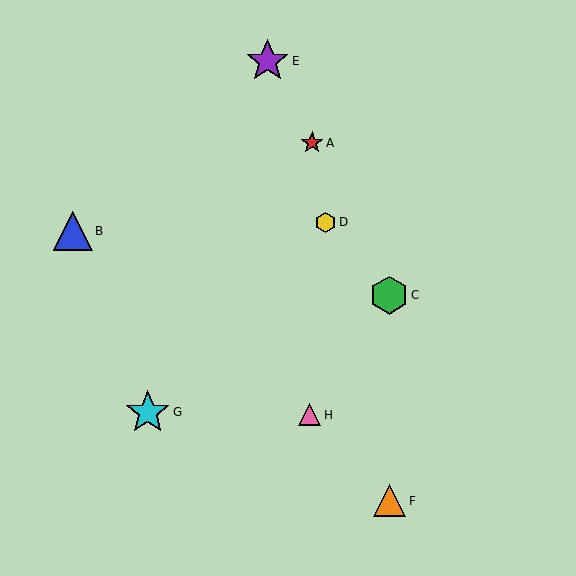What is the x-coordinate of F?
Object F is at x≈389.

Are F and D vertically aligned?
No, F is at x≈389 and D is at x≈326.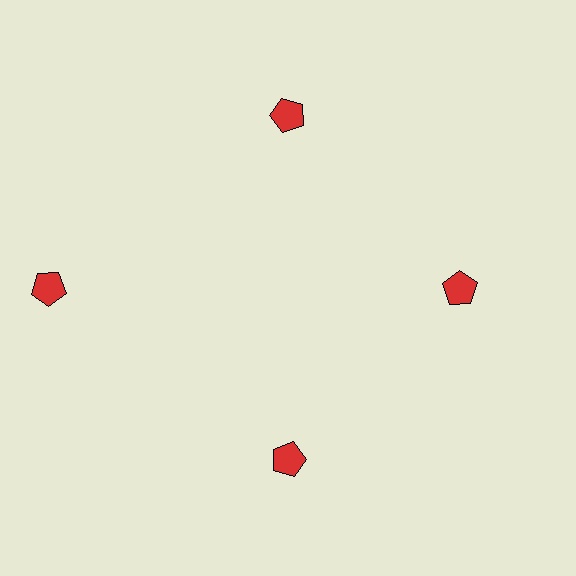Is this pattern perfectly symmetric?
No. The 4 red pentagons are arranged in a ring, but one element near the 9 o'clock position is pushed outward from the center, breaking the 4-fold rotational symmetry.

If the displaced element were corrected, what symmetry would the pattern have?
It would have 4-fold rotational symmetry — the pattern would map onto itself every 90 degrees.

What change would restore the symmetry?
The symmetry would be restored by moving it inward, back onto the ring so that all 4 pentagons sit at equal angles and equal distance from the center.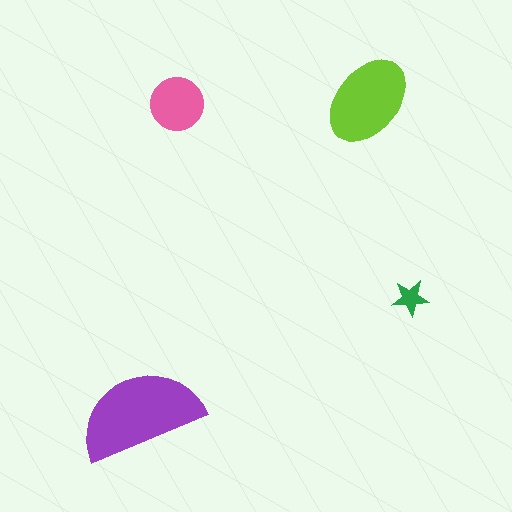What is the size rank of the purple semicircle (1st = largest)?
1st.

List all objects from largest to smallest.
The purple semicircle, the lime ellipse, the pink circle, the green star.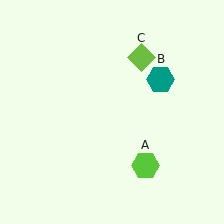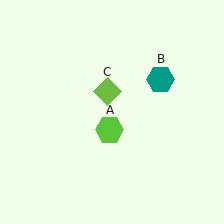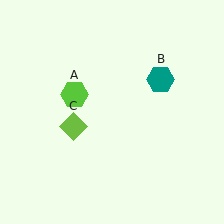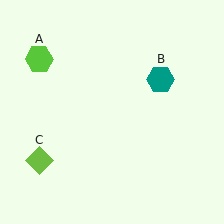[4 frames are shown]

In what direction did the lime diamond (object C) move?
The lime diamond (object C) moved down and to the left.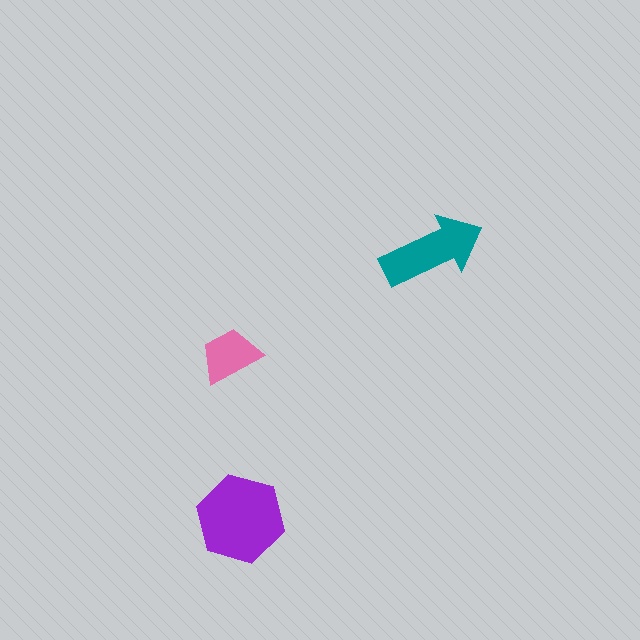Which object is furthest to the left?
The pink trapezoid is leftmost.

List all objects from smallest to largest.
The pink trapezoid, the teal arrow, the purple hexagon.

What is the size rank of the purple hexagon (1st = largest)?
1st.